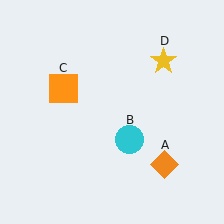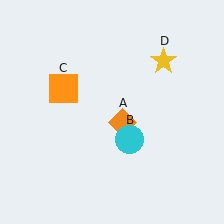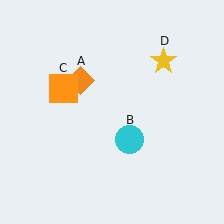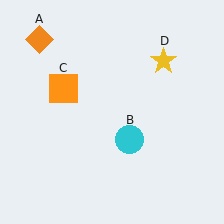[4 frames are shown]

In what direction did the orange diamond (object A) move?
The orange diamond (object A) moved up and to the left.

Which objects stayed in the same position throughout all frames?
Cyan circle (object B) and orange square (object C) and yellow star (object D) remained stationary.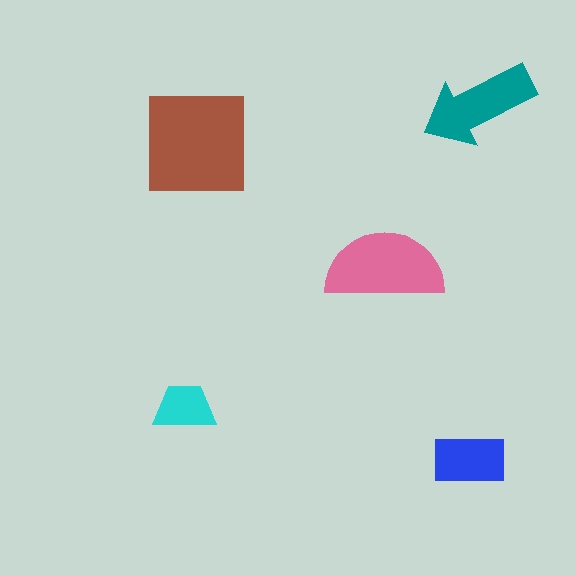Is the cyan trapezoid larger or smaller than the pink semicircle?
Smaller.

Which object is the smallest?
The cyan trapezoid.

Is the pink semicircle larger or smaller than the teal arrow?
Larger.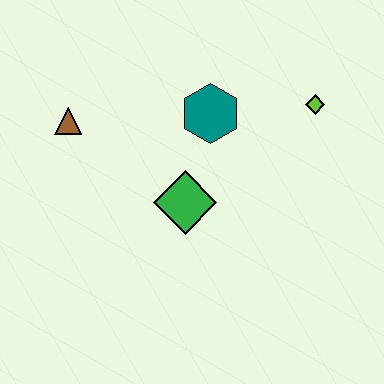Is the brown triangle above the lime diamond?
No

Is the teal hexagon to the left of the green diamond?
No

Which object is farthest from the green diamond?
The lime diamond is farthest from the green diamond.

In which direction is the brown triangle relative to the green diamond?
The brown triangle is to the left of the green diamond.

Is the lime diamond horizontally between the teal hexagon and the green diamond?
No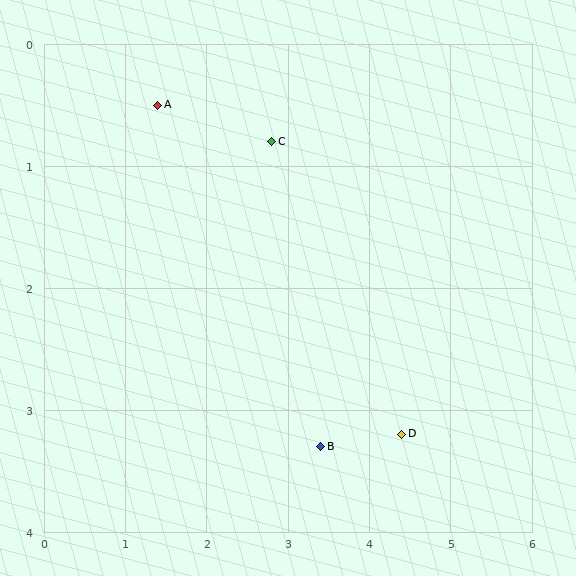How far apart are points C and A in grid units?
Points C and A are about 1.4 grid units apart.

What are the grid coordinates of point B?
Point B is at approximately (3.4, 3.3).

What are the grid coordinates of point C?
Point C is at approximately (2.8, 0.8).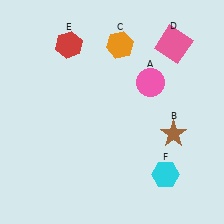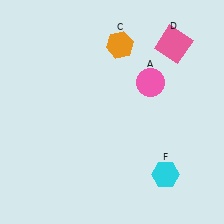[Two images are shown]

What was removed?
The red hexagon (E), the brown star (B) were removed in Image 2.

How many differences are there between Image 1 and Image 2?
There are 2 differences between the two images.